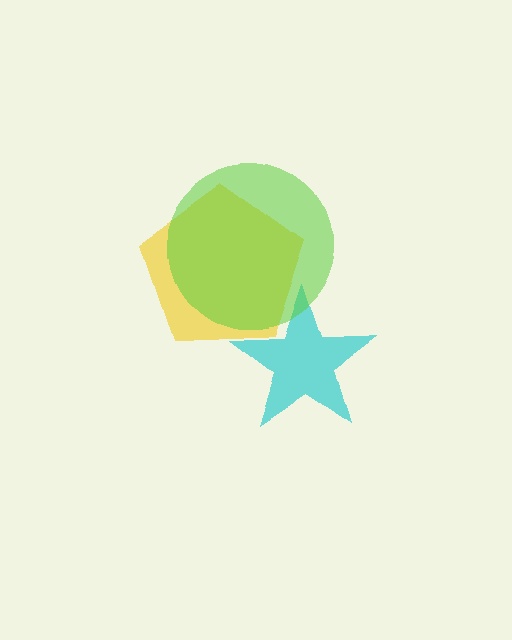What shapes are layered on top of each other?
The layered shapes are: a cyan star, a yellow pentagon, a lime circle.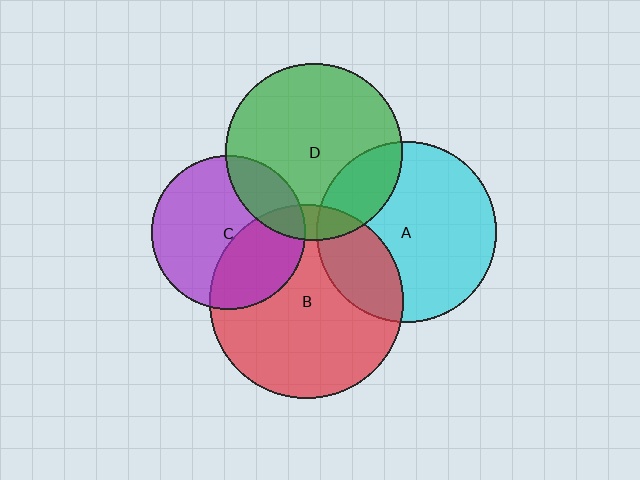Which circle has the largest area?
Circle B (red).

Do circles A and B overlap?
Yes.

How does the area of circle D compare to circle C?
Approximately 1.3 times.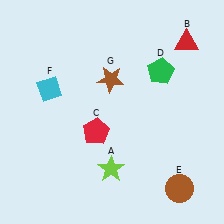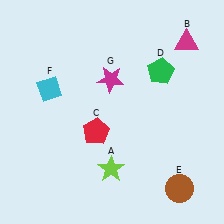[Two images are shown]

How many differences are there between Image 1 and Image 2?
There are 2 differences between the two images.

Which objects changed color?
B changed from red to magenta. G changed from brown to magenta.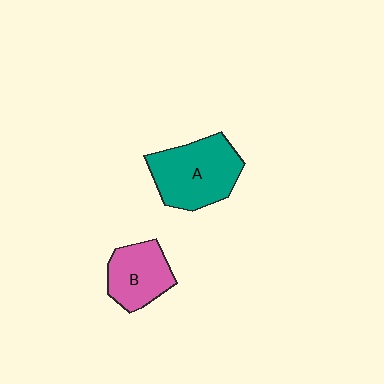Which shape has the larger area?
Shape A (teal).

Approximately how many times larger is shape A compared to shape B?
Approximately 1.5 times.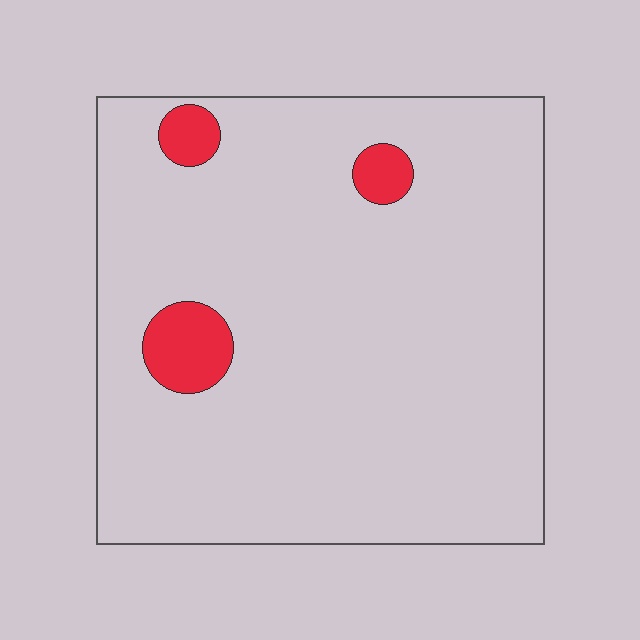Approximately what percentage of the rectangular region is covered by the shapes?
Approximately 5%.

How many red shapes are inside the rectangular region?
3.